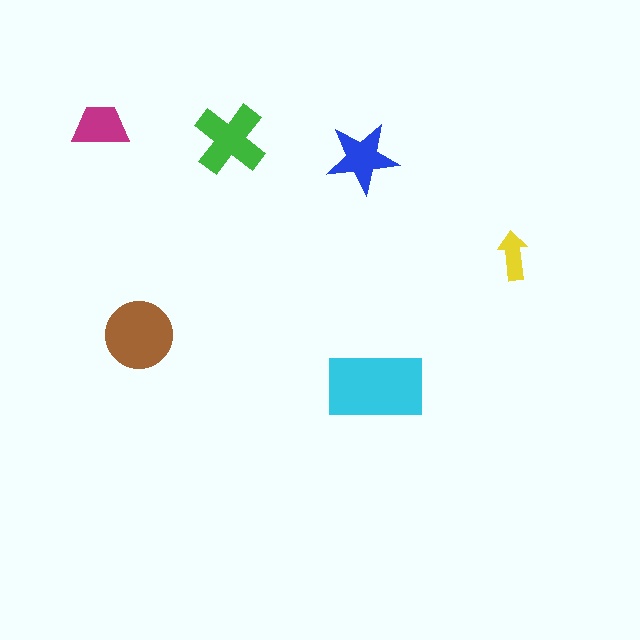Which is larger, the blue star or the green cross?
The green cross.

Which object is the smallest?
The yellow arrow.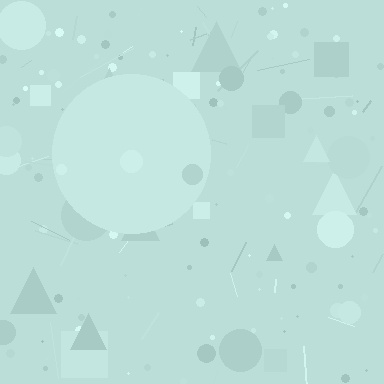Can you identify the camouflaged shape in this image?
The camouflaged shape is a circle.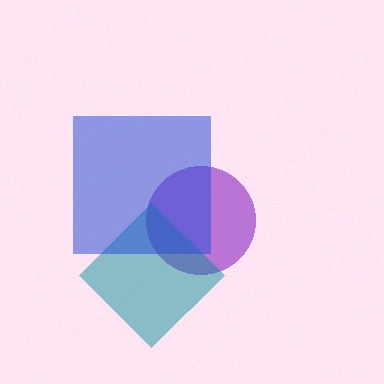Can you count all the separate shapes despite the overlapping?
Yes, there are 3 separate shapes.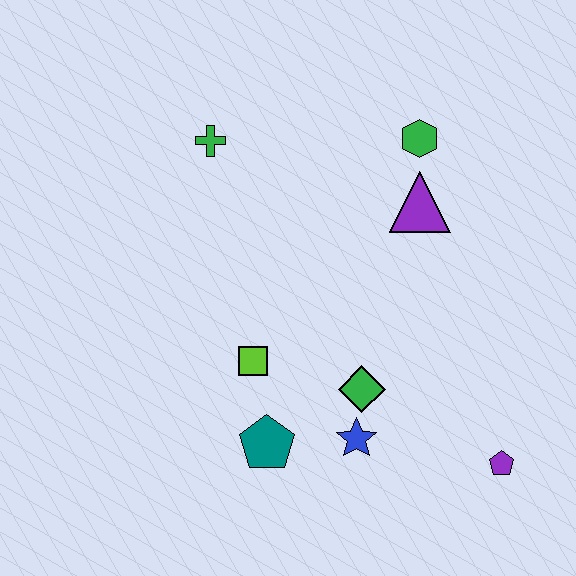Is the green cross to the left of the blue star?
Yes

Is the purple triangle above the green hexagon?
No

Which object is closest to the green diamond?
The blue star is closest to the green diamond.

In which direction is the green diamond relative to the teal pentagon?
The green diamond is to the right of the teal pentagon.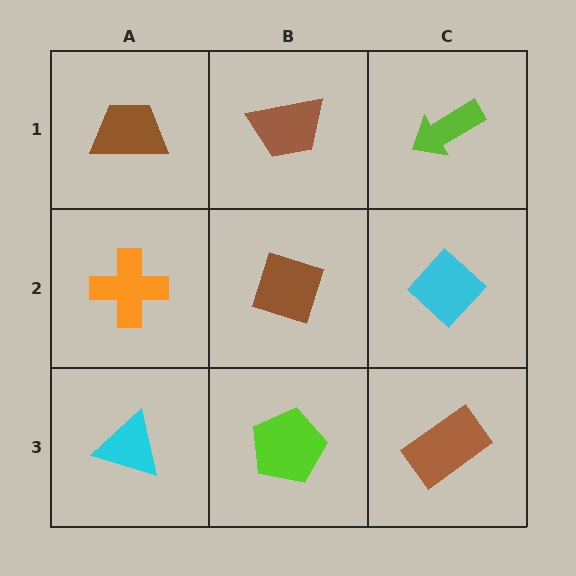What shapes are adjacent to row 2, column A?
A brown trapezoid (row 1, column A), a cyan triangle (row 3, column A), a brown diamond (row 2, column B).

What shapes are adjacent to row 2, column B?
A brown trapezoid (row 1, column B), a lime pentagon (row 3, column B), an orange cross (row 2, column A), a cyan diamond (row 2, column C).